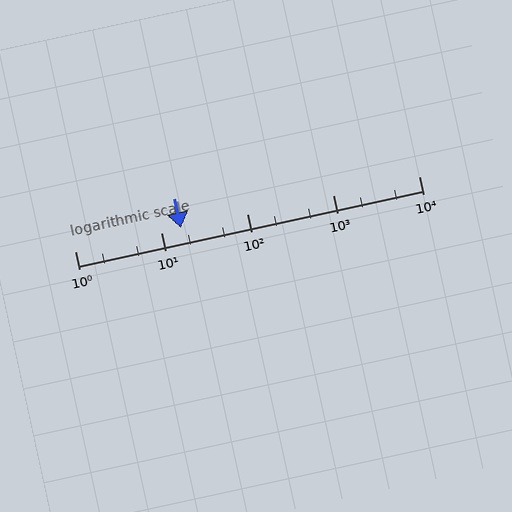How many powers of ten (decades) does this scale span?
The scale spans 4 decades, from 1 to 10000.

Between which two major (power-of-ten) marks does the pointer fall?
The pointer is between 10 and 100.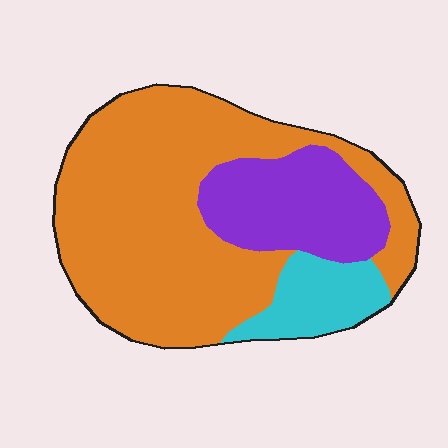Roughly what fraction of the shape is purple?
Purple takes up less than a quarter of the shape.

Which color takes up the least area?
Cyan, at roughly 10%.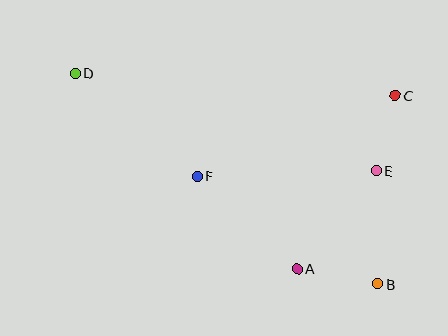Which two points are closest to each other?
Points C and E are closest to each other.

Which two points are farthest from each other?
Points B and D are farthest from each other.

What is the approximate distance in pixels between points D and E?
The distance between D and E is approximately 316 pixels.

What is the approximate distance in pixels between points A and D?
The distance between A and D is approximately 295 pixels.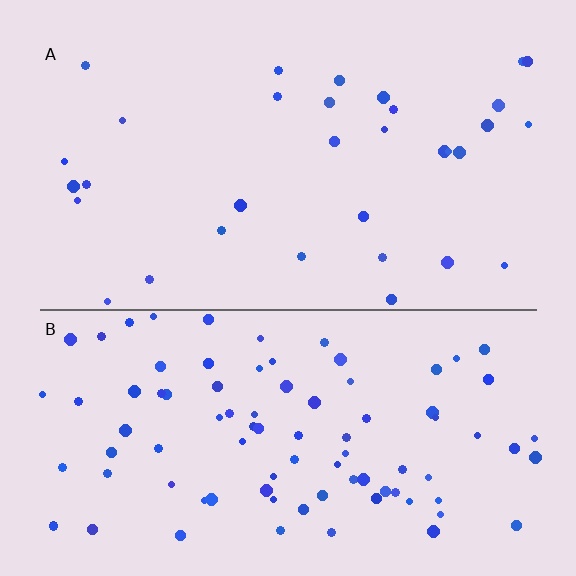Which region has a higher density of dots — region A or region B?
B (the bottom).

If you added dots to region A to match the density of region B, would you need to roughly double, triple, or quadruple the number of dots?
Approximately triple.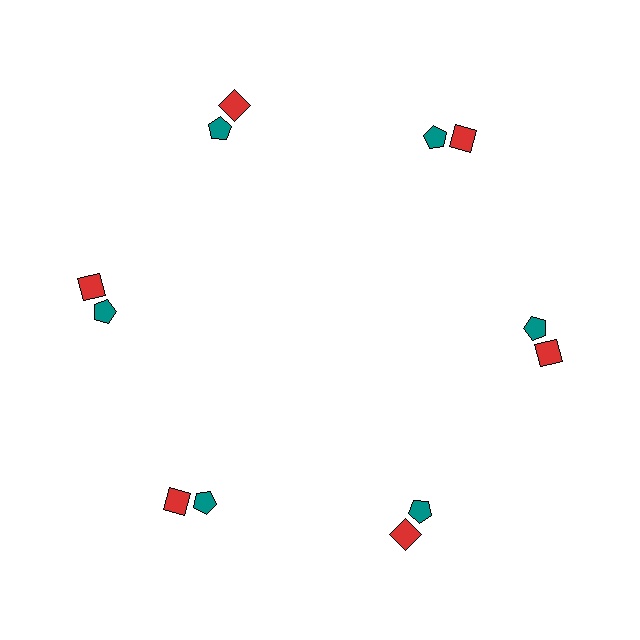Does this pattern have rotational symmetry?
Yes, this pattern has 6-fold rotational symmetry. It looks the same after rotating 60 degrees around the center.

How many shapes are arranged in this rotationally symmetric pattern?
There are 12 shapes, arranged in 6 groups of 2.